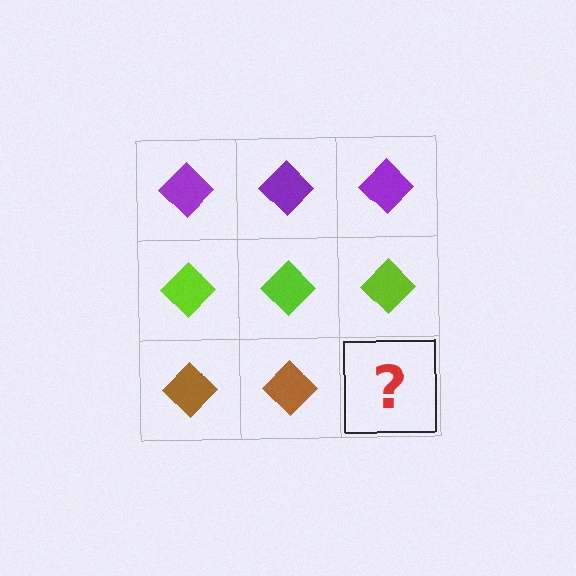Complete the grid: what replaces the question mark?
The question mark should be replaced with a brown diamond.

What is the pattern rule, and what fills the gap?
The rule is that each row has a consistent color. The gap should be filled with a brown diamond.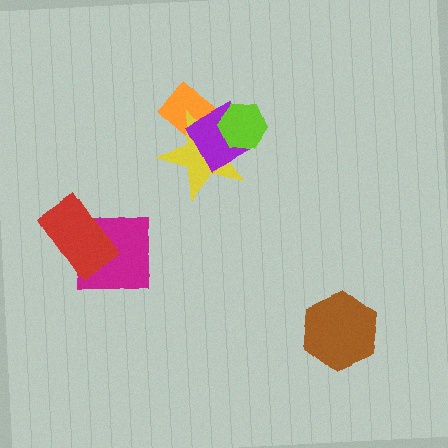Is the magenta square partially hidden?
Yes, it is partially covered by another shape.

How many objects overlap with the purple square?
3 objects overlap with the purple square.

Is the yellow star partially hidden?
Yes, it is partially covered by another shape.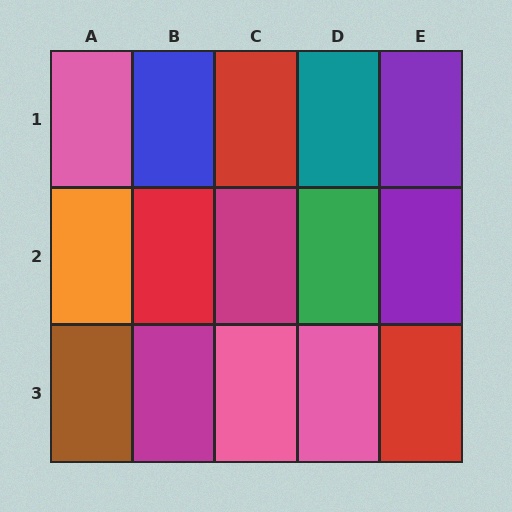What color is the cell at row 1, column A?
Pink.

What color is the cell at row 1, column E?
Purple.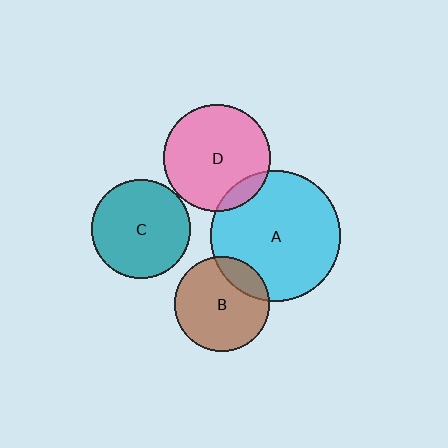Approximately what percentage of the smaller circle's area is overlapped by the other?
Approximately 10%.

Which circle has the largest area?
Circle A (cyan).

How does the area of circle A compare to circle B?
Approximately 1.9 times.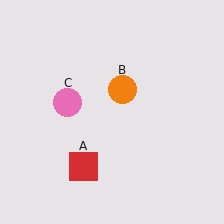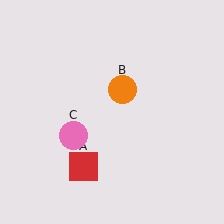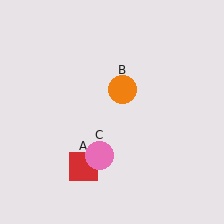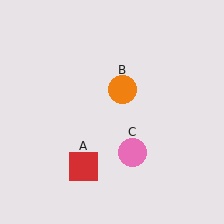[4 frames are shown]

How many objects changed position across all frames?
1 object changed position: pink circle (object C).